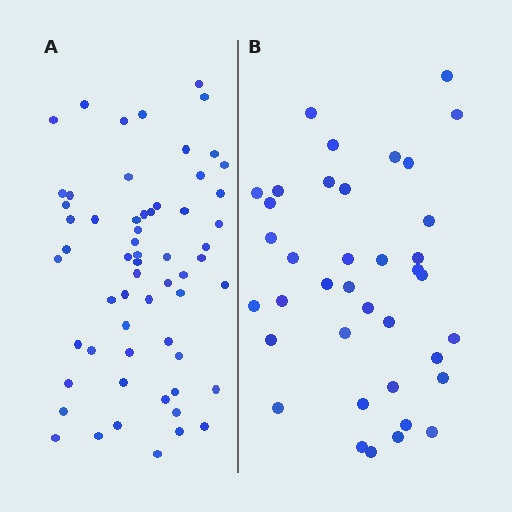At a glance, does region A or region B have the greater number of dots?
Region A (the left region) has more dots.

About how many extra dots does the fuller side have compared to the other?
Region A has approximately 20 more dots than region B.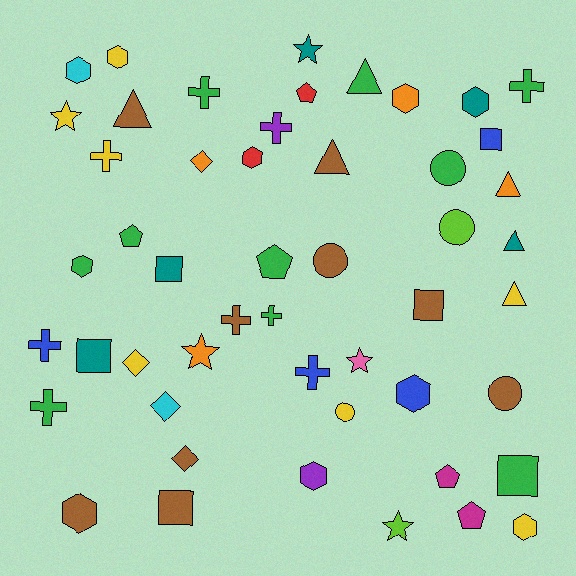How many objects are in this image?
There are 50 objects.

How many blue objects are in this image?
There are 4 blue objects.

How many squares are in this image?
There are 6 squares.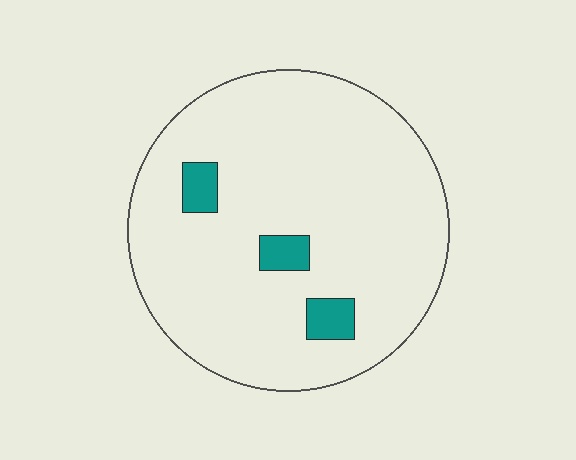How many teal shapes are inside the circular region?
3.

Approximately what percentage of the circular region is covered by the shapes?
Approximately 5%.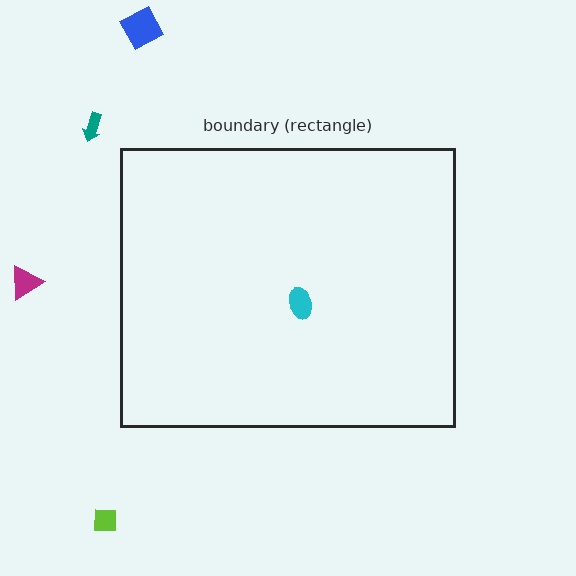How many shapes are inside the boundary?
1 inside, 4 outside.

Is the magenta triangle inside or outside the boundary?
Outside.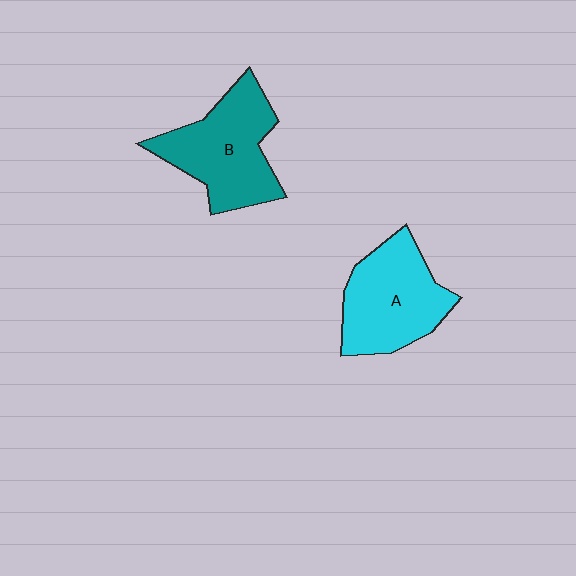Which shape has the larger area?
Shape B (teal).